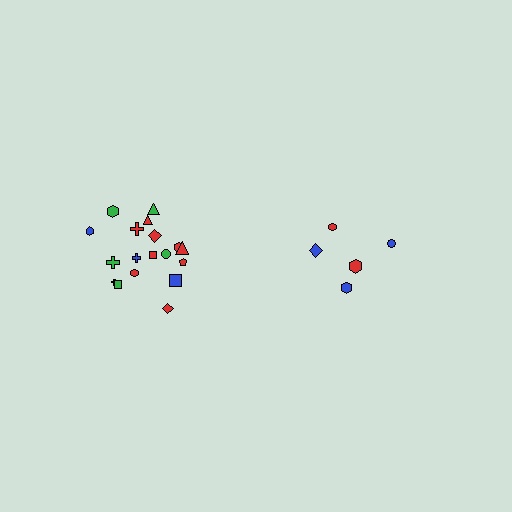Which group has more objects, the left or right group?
The left group.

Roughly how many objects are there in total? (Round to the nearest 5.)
Roughly 25 objects in total.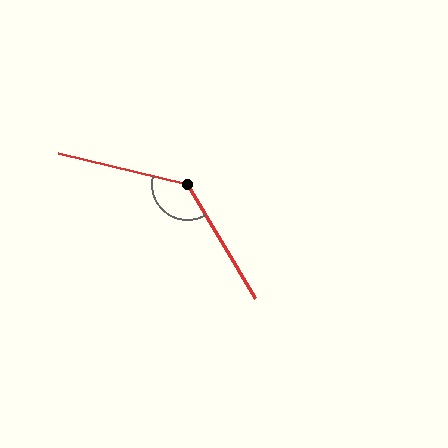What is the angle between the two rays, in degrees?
Approximately 134 degrees.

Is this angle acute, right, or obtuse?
It is obtuse.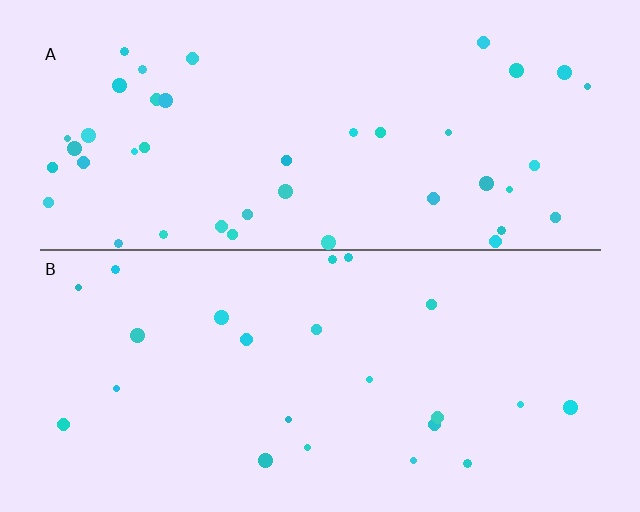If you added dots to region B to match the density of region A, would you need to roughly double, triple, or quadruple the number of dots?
Approximately double.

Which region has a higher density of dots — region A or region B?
A (the top).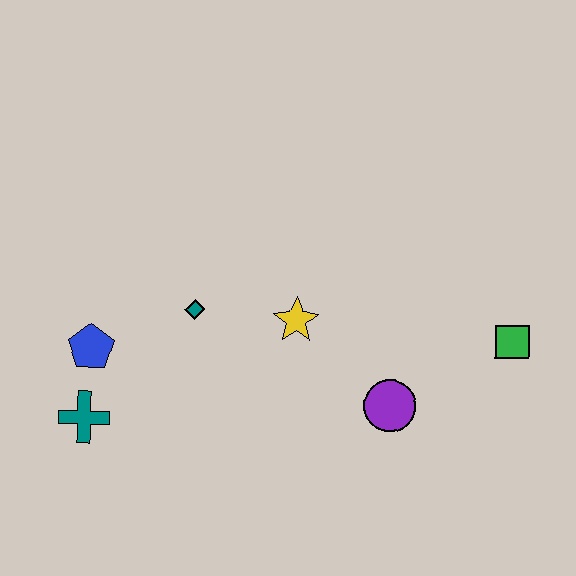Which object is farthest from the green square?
The teal cross is farthest from the green square.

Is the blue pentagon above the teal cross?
Yes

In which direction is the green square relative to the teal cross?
The green square is to the right of the teal cross.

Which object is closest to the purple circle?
The yellow star is closest to the purple circle.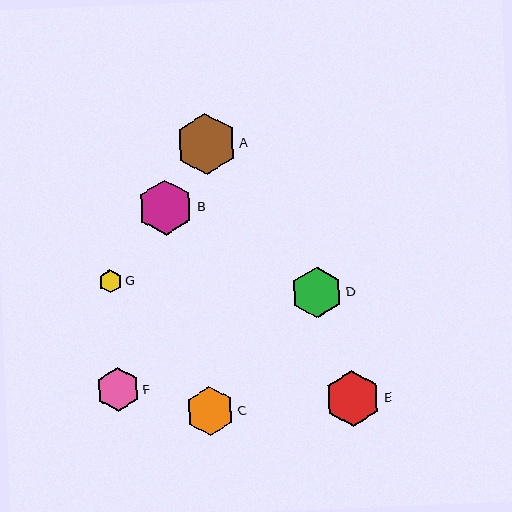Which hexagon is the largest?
Hexagon A is the largest with a size of approximately 61 pixels.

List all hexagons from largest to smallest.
From largest to smallest: A, B, E, D, C, F, G.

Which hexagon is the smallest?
Hexagon G is the smallest with a size of approximately 23 pixels.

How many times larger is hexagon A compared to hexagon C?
Hexagon A is approximately 1.2 times the size of hexagon C.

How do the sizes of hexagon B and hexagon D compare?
Hexagon B and hexagon D are approximately the same size.